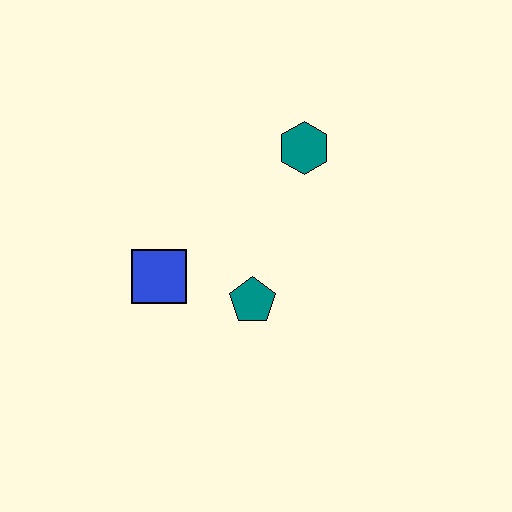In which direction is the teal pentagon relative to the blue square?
The teal pentagon is to the right of the blue square.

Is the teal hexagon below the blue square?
No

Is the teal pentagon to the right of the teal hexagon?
No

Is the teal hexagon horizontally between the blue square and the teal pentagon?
No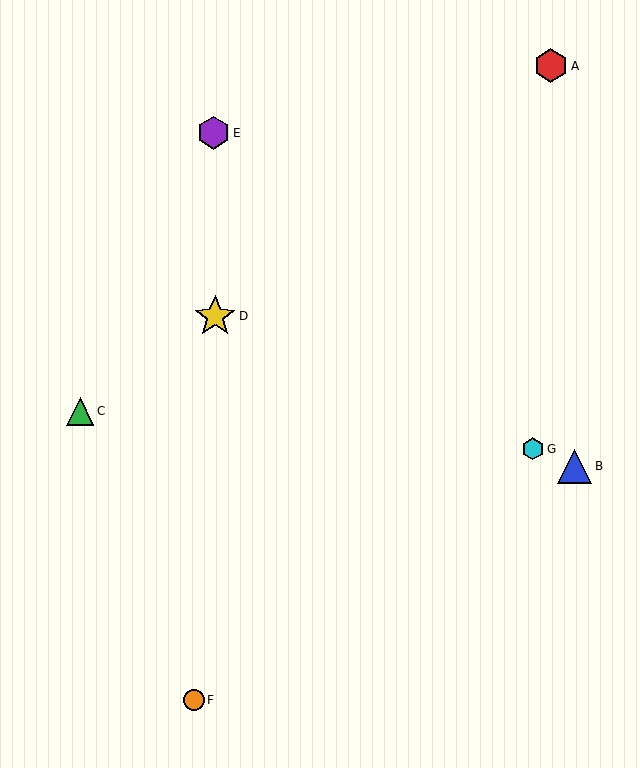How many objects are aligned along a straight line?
3 objects (B, D, G) are aligned along a straight line.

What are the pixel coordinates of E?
Object E is at (213, 133).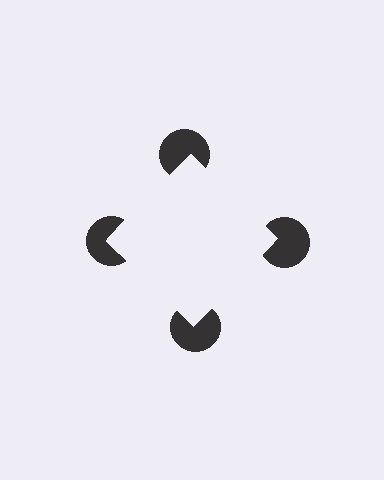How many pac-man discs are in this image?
There are 4 — one at each vertex of the illusory square.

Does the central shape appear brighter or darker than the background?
It typically appears slightly brighter than the background, even though no actual brightness change is drawn.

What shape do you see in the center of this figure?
An illusory square — its edges are inferred from the aligned wedge cuts in the pac-man discs, not physically drawn.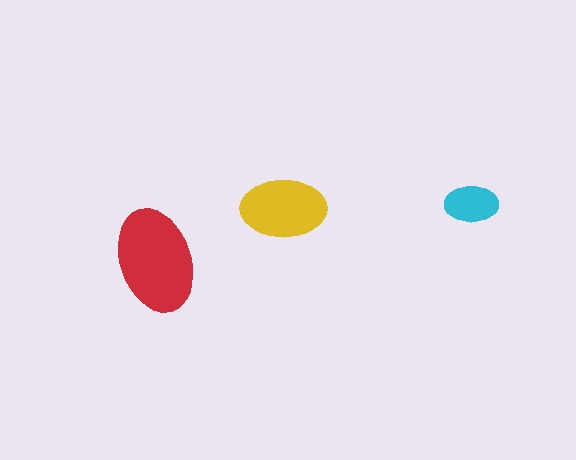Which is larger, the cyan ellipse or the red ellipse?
The red one.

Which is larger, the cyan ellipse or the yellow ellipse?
The yellow one.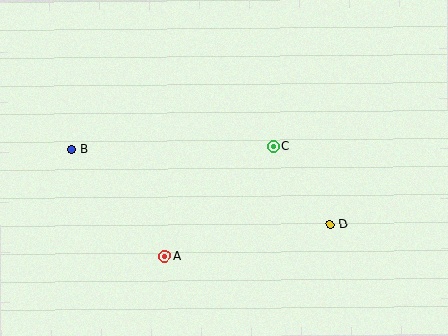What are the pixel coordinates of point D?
Point D is at (330, 224).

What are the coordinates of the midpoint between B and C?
The midpoint between B and C is at (172, 148).